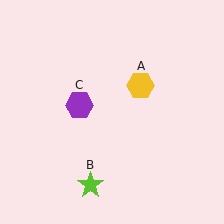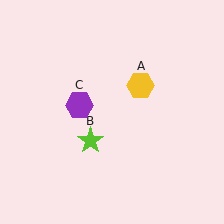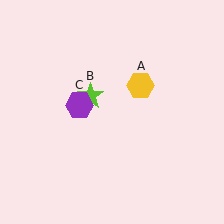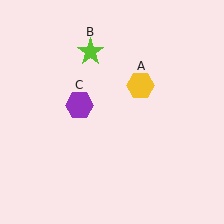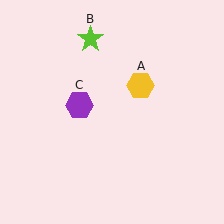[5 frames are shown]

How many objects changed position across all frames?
1 object changed position: lime star (object B).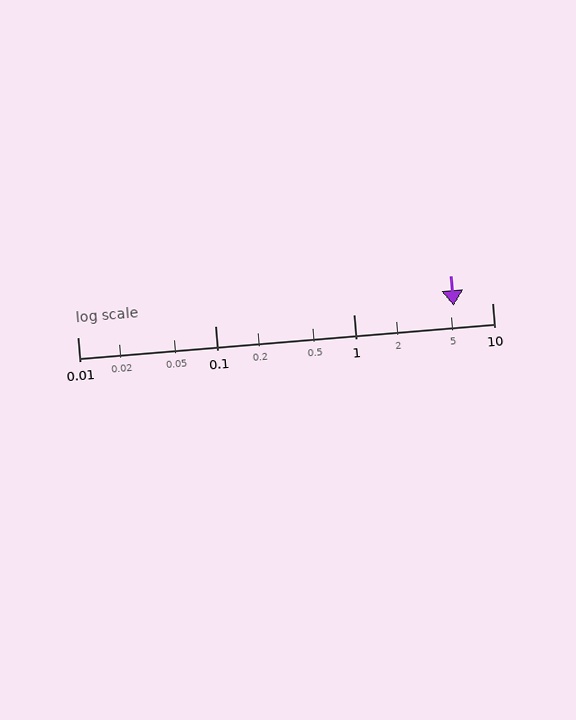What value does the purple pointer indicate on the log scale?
The pointer indicates approximately 5.3.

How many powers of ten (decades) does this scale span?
The scale spans 3 decades, from 0.01 to 10.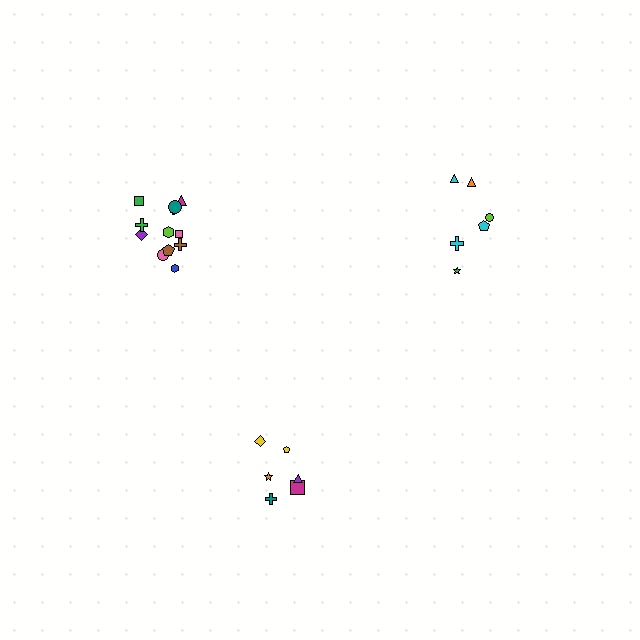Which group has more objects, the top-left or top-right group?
The top-left group.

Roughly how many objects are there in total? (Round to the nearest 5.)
Roughly 25 objects in total.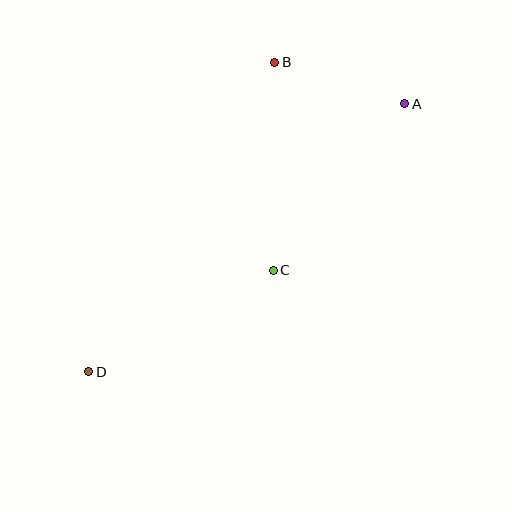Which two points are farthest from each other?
Points A and D are farthest from each other.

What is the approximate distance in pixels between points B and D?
The distance between B and D is approximately 361 pixels.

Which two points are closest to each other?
Points A and B are closest to each other.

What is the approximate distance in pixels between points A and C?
The distance between A and C is approximately 212 pixels.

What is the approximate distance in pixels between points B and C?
The distance between B and C is approximately 208 pixels.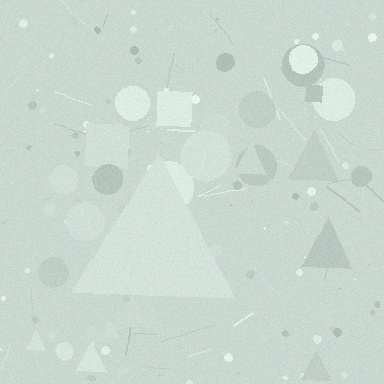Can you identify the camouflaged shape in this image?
The camouflaged shape is a triangle.